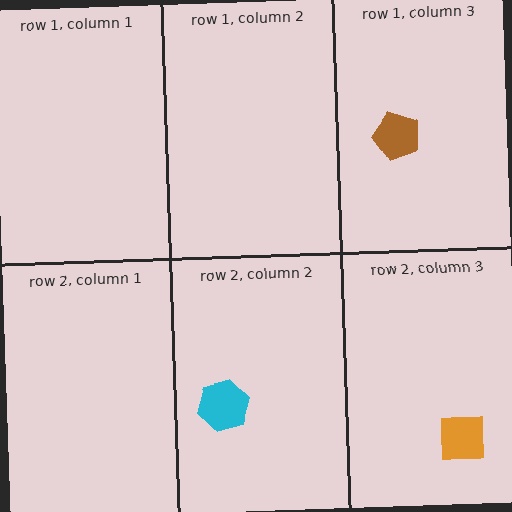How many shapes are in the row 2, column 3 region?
1.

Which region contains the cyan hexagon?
The row 2, column 2 region.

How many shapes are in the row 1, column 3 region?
1.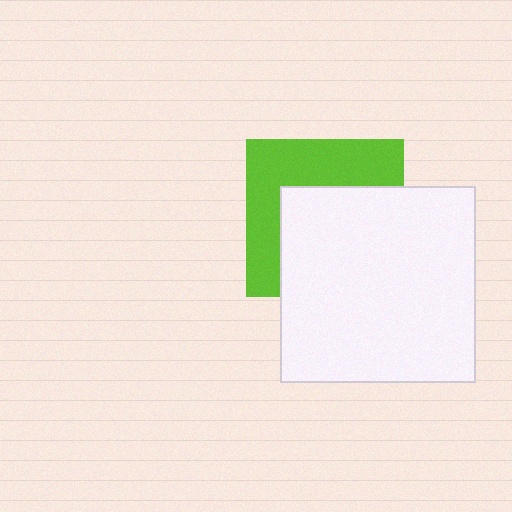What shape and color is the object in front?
The object in front is a white square.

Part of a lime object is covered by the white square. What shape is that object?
It is a square.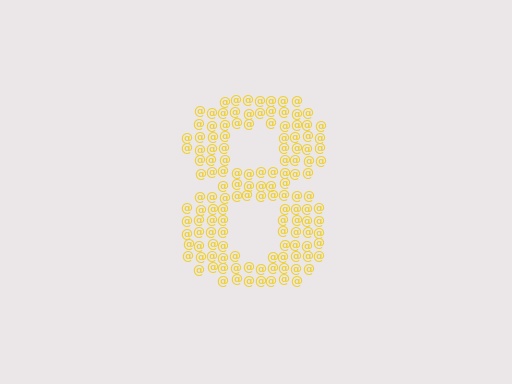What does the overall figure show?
The overall figure shows the digit 8.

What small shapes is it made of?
It is made of small at signs.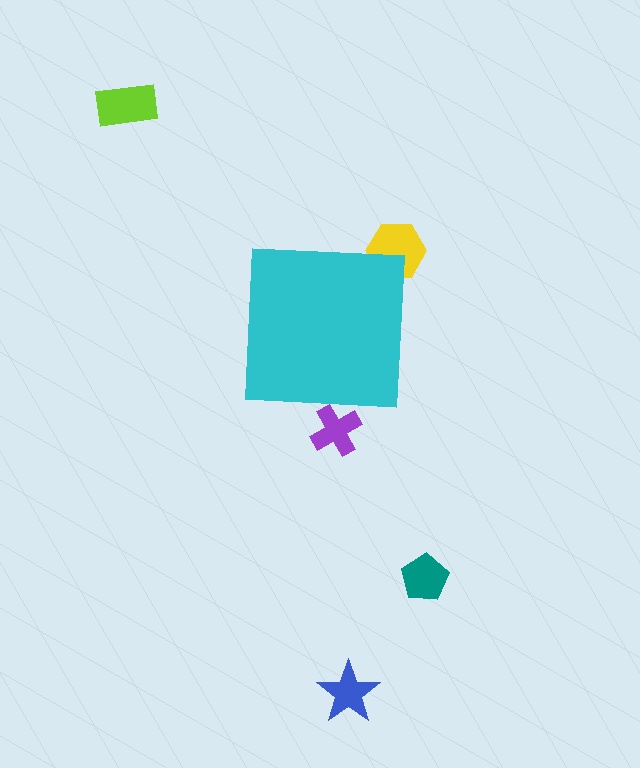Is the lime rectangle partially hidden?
No, the lime rectangle is fully visible.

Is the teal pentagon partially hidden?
No, the teal pentagon is fully visible.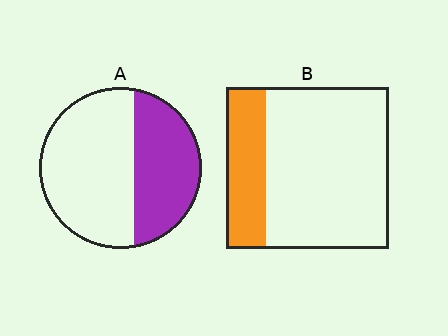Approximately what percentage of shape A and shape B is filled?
A is approximately 40% and B is approximately 25%.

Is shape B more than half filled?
No.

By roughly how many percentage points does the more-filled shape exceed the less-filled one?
By roughly 15 percentage points (A over B).